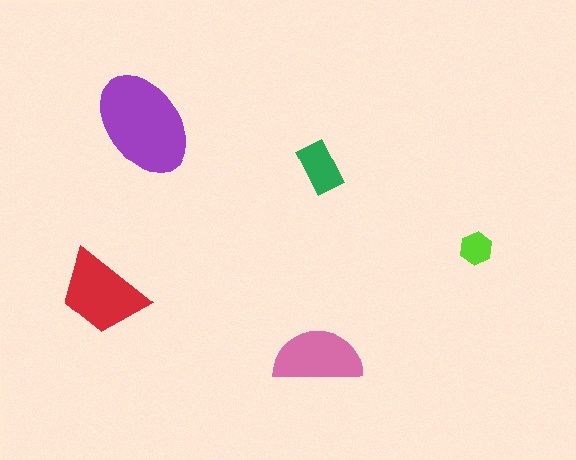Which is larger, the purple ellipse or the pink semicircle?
The purple ellipse.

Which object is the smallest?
The lime hexagon.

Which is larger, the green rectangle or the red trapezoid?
The red trapezoid.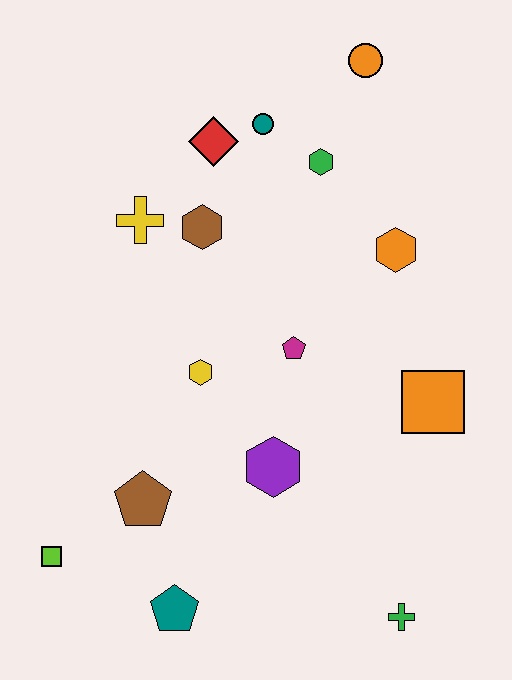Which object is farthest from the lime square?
The orange circle is farthest from the lime square.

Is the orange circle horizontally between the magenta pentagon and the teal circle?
No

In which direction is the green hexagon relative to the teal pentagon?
The green hexagon is above the teal pentagon.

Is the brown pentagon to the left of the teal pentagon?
Yes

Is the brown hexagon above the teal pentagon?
Yes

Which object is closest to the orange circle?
The green hexagon is closest to the orange circle.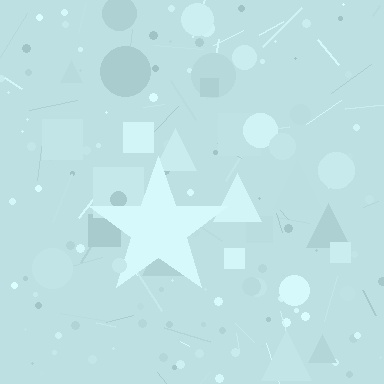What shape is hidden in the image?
A star is hidden in the image.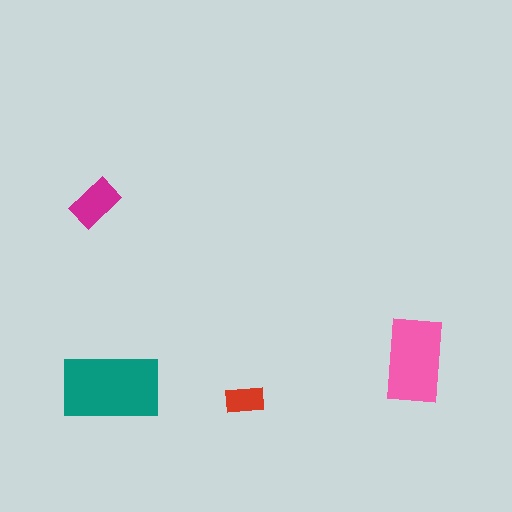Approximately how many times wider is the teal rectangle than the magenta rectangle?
About 2 times wider.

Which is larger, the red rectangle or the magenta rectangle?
The magenta one.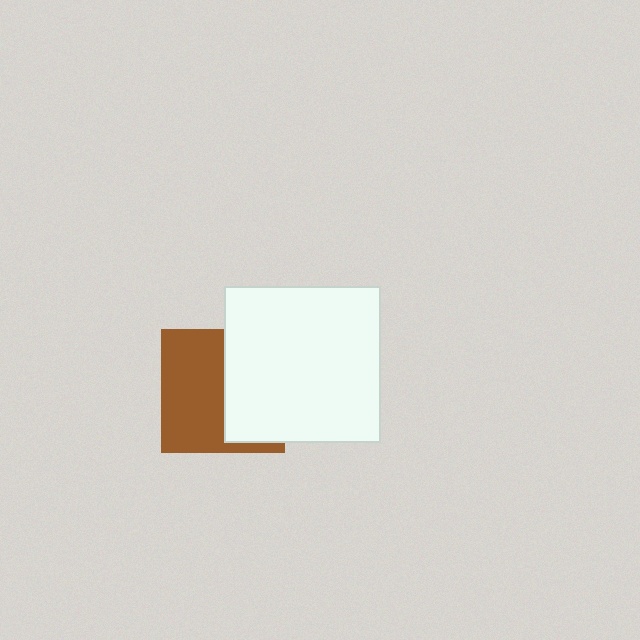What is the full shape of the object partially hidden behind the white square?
The partially hidden object is a brown square.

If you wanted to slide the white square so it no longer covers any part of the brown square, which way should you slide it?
Slide it right — that is the most direct way to separate the two shapes.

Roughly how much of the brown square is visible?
About half of it is visible (roughly 54%).